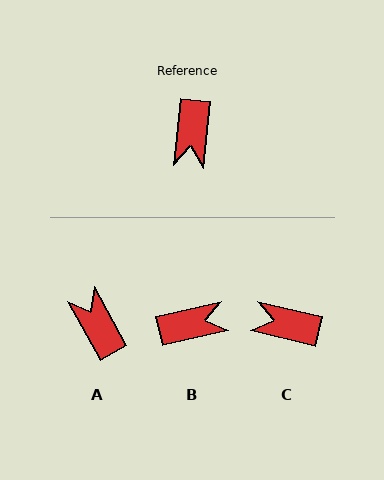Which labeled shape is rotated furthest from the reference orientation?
A, about 145 degrees away.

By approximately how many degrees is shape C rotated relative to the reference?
Approximately 98 degrees clockwise.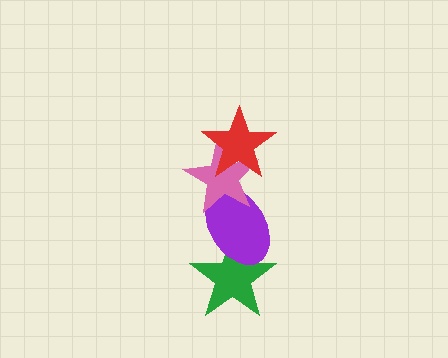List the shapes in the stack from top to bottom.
From top to bottom: the red star, the pink star, the purple ellipse, the green star.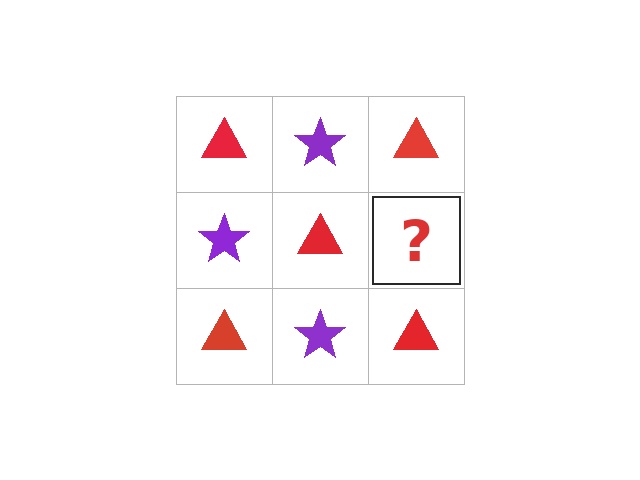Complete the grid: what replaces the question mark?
The question mark should be replaced with a purple star.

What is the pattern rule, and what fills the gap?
The rule is that it alternates red triangle and purple star in a checkerboard pattern. The gap should be filled with a purple star.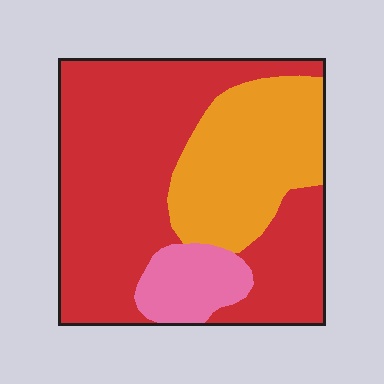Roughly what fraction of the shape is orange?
Orange takes up about one quarter (1/4) of the shape.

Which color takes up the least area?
Pink, at roughly 10%.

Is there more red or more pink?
Red.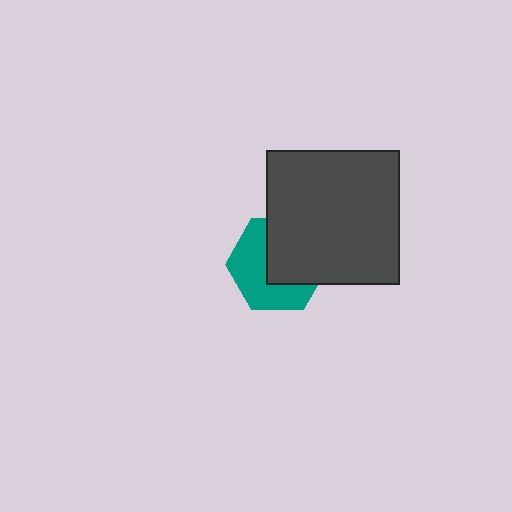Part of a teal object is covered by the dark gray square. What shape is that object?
It is a hexagon.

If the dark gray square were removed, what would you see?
You would see the complete teal hexagon.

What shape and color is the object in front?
The object in front is a dark gray square.